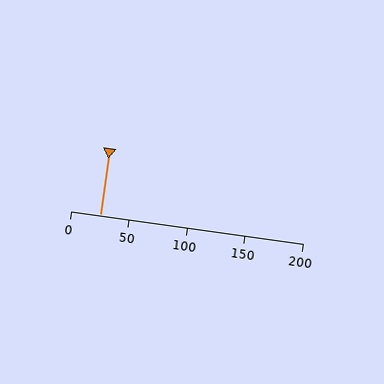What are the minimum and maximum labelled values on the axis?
The axis runs from 0 to 200.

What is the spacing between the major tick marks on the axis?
The major ticks are spaced 50 apart.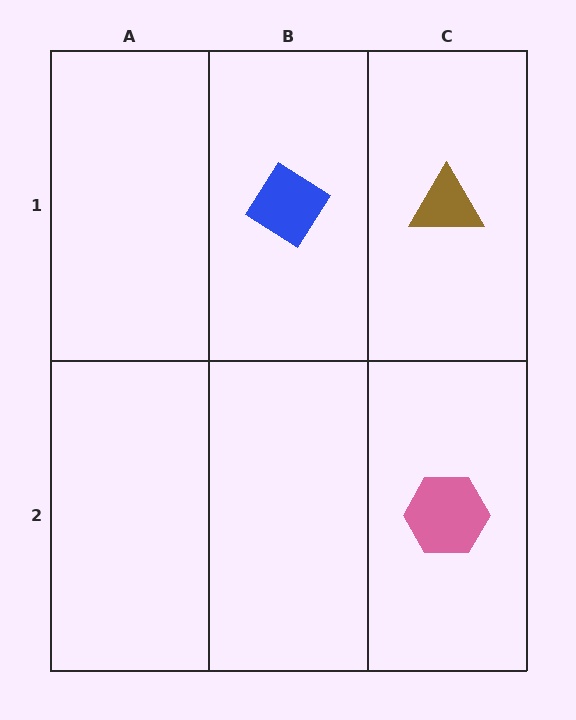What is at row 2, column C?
A pink hexagon.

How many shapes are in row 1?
2 shapes.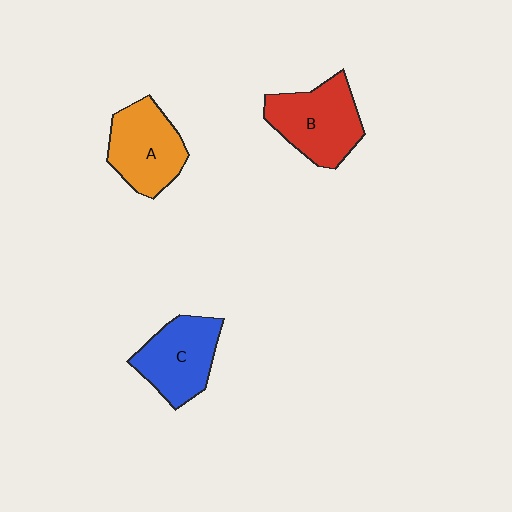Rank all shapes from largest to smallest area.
From largest to smallest: B (red), A (orange), C (blue).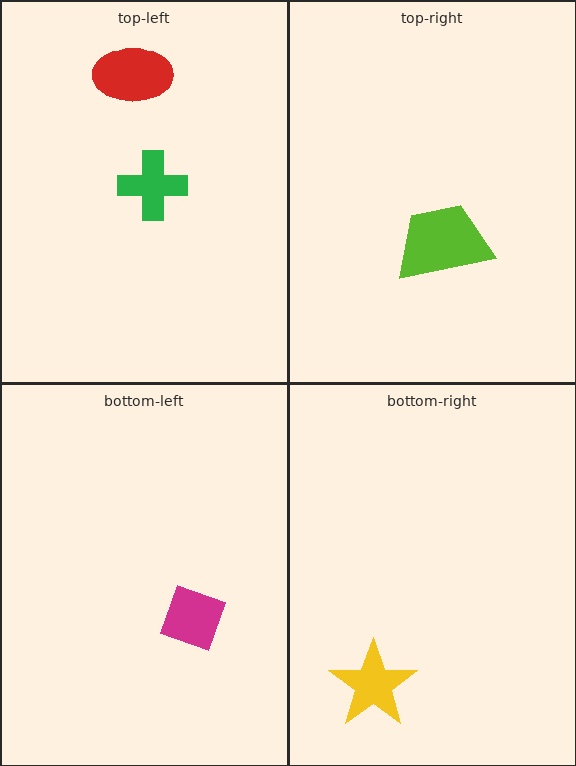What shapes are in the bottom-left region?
The magenta diamond.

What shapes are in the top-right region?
The lime trapezoid.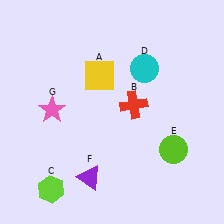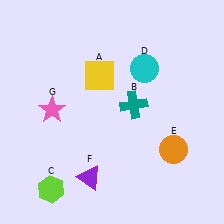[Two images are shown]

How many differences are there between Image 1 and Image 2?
There are 2 differences between the two images.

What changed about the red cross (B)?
In Image 1, B is red. In Image 2, it changed to teal.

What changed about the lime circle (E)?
In Image 1, E is lime. In Image 2, it changed to orange.